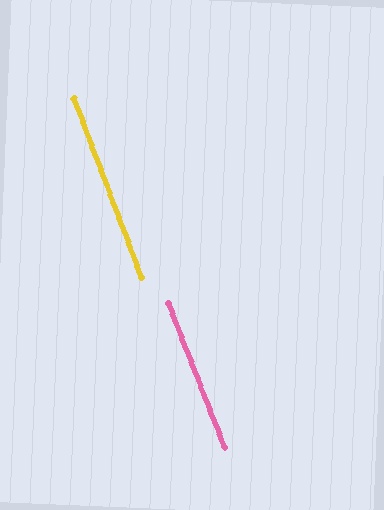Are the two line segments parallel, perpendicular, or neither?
Parallel — their directions differ by only 0.5°.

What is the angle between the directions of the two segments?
Approximately 1 degree.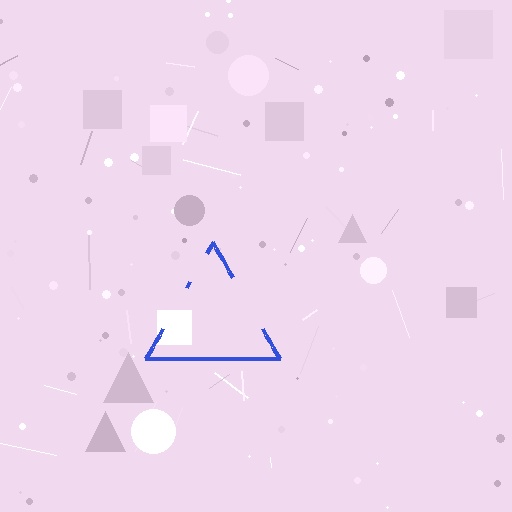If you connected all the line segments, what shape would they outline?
They would outline a triangle.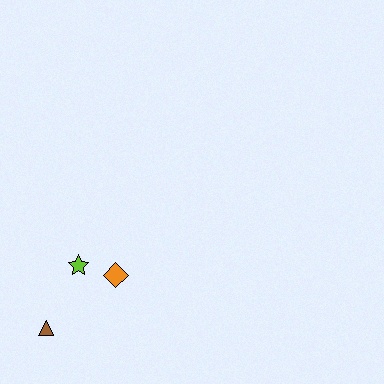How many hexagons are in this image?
There are no hexagons.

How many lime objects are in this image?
There is 1 lime object.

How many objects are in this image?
There are 3 objects.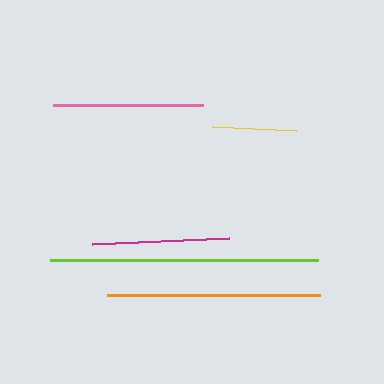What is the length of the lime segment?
The lime segment is approximately 268 pixels long.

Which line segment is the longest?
The lime line is the longest at approximately 268 pixels.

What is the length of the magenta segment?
The magenta segment is approximately 137 pixels long.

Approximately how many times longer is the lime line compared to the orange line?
The lime line is approximately 1.3 times the length of the orange line.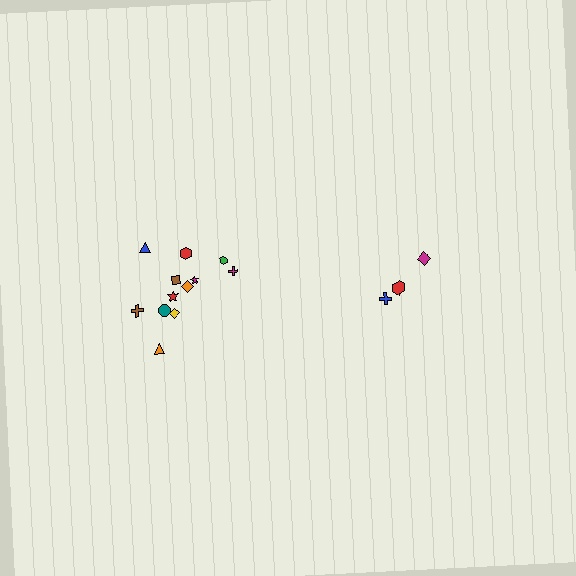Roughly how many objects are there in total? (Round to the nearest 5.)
Roughly 15 objects in total.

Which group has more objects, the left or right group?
The left group.